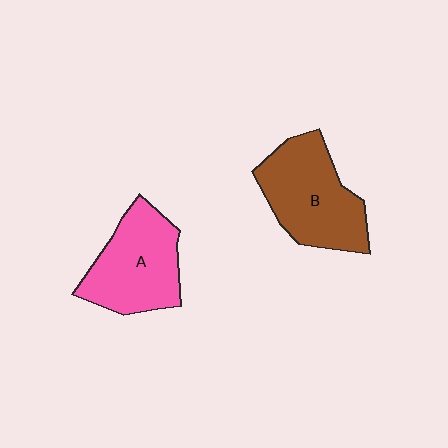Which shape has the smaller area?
Shape A (pink).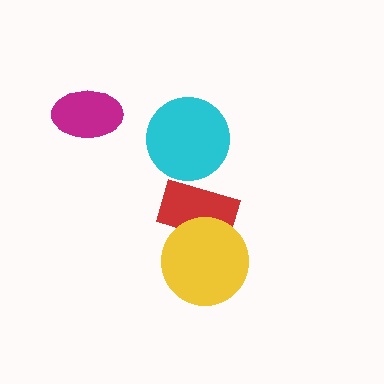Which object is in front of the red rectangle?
The yellow circle is in front of the red rectangle.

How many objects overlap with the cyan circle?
0 objects overlap with the cyan circle.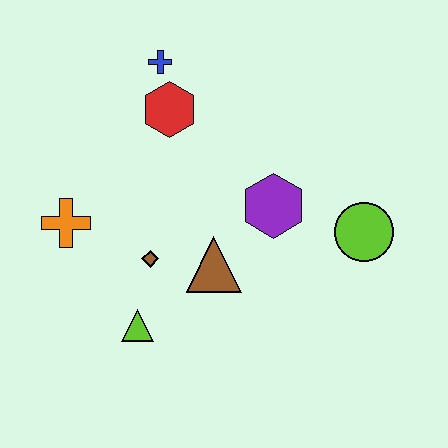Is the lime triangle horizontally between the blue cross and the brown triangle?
No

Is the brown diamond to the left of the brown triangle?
Yes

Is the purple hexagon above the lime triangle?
Yes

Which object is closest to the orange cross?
The brown diamond is closest to the orange cross.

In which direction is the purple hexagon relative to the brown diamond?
The purple hexagon is to the right of the brown diamond.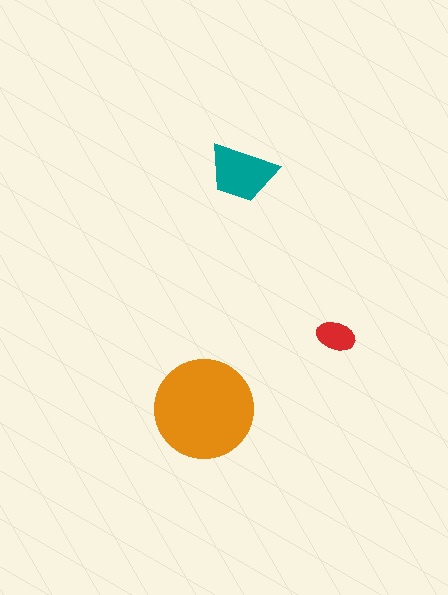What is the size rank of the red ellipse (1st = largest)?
3rd.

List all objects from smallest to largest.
The red ellipse, the teal trapezoid, the orange circle.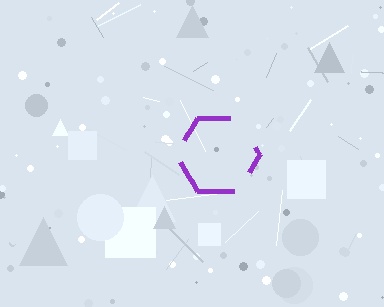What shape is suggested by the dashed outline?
The dashed outline suggests a hexagon.